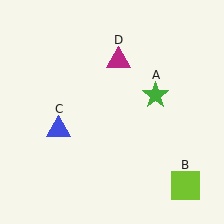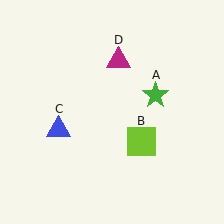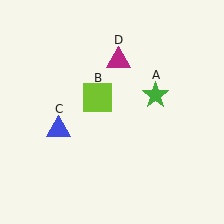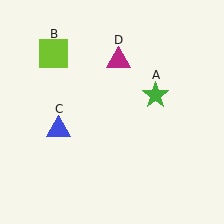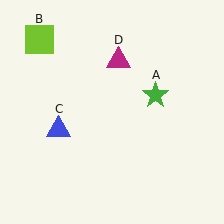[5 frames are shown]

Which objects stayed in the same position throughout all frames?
Green star (object A) and blue triangle (object C) and magenta triangle (object D) remained stationary.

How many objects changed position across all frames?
1 object changed position: lime square (object B).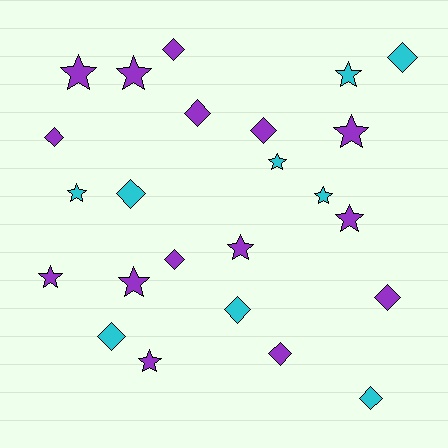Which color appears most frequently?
Purple, with 15 objects.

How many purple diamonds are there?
There are 7 purple diamonds.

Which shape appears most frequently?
Star, with 12 objects.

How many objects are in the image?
There are 24 objects.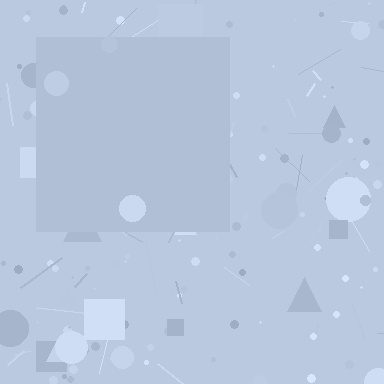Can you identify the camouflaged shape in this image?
The camouflaged shape is a square.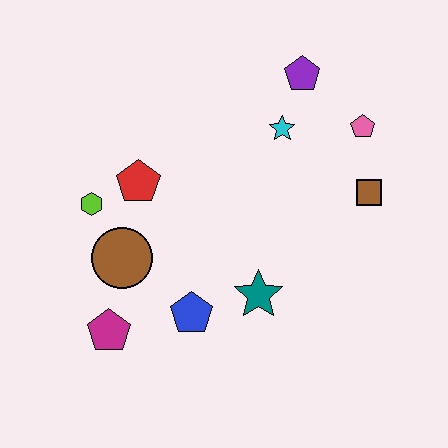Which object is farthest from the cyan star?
The magenta pentagon is farthest from the cyan star.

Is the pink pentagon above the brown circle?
Yes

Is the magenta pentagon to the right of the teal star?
No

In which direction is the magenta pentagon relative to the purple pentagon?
The magenta pentagon is below the purple pentagon.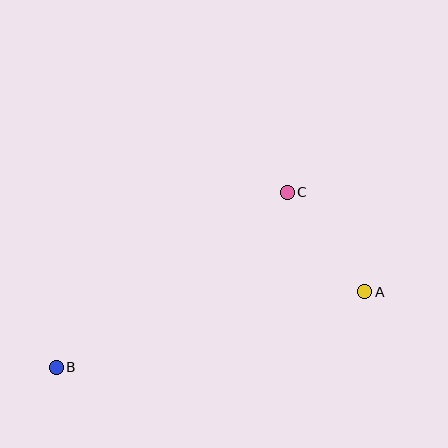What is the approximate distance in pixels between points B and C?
The distance between B and C is approximately 290 pixels.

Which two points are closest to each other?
Points A and C are closest to each other.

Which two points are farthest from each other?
Points A and B are farthest from each other.